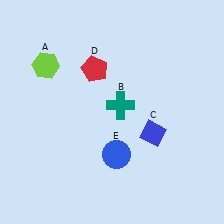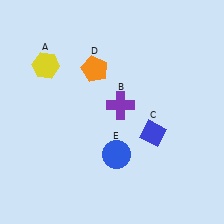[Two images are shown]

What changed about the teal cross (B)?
In Image 1, B is teal. In Image 2, it changed to purple.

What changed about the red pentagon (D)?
In Image 1, D is red. In Image 2, it changed to orange.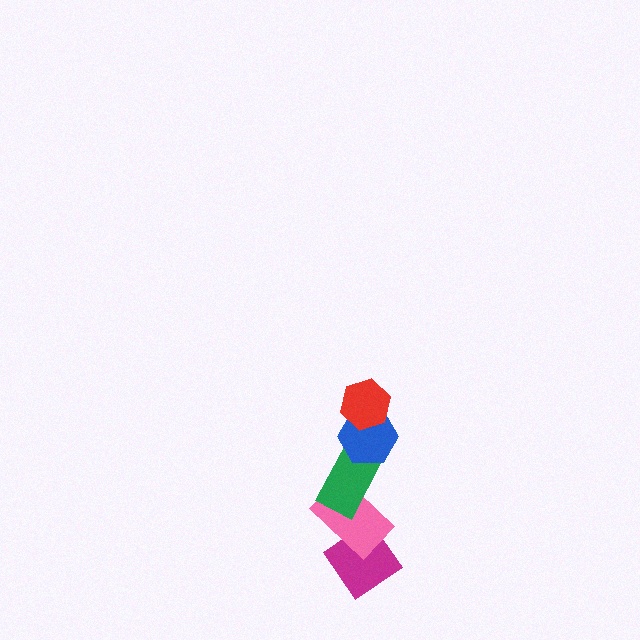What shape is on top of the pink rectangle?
The green rectangle is on top of the pink rectangle.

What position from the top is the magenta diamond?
The magenta diamond is 5th from the top.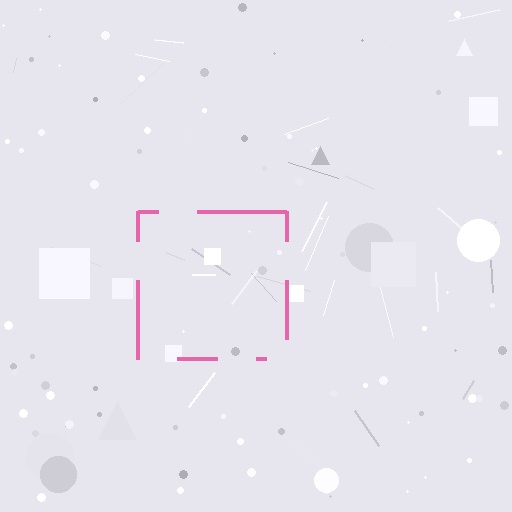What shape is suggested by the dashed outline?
The dashed outline suggests a square.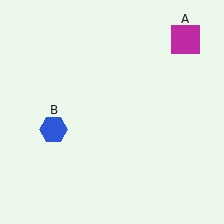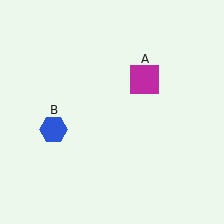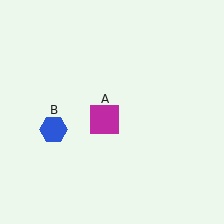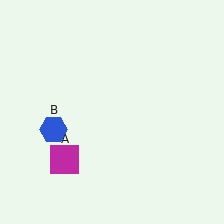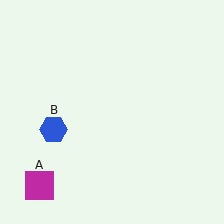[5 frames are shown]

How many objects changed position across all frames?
1 object changed position: magenta square (object A).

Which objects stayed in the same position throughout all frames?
Blue hexagon (object B) remained stationary.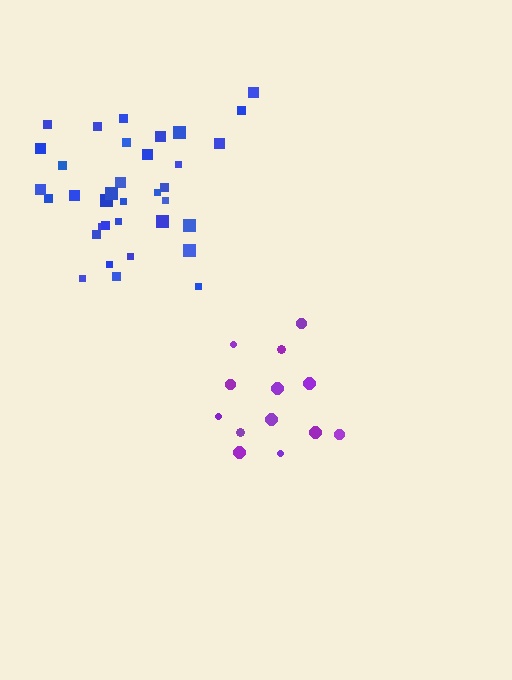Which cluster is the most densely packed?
Blue.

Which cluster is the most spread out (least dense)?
Purple.